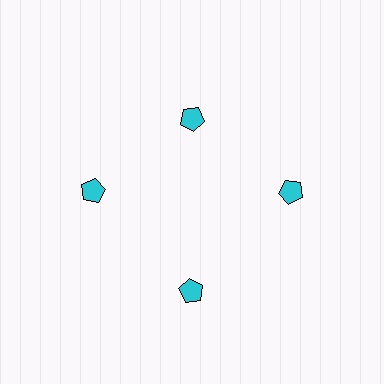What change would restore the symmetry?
The symmetry would be restored by moving it outward, back onto the ring so that all 4 pentagons sit at equal angles and equal distance from the center.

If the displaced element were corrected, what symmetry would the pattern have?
It would have 4-fold rotational symmetry — the pattern would map onto itself every 90 degrees.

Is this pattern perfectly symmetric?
No. The 4 cyan pentagons are arranged in a ring, but one element near the 12 o'clock position is pulled inward toward the center, breaking the 4-fold rotational symmetry.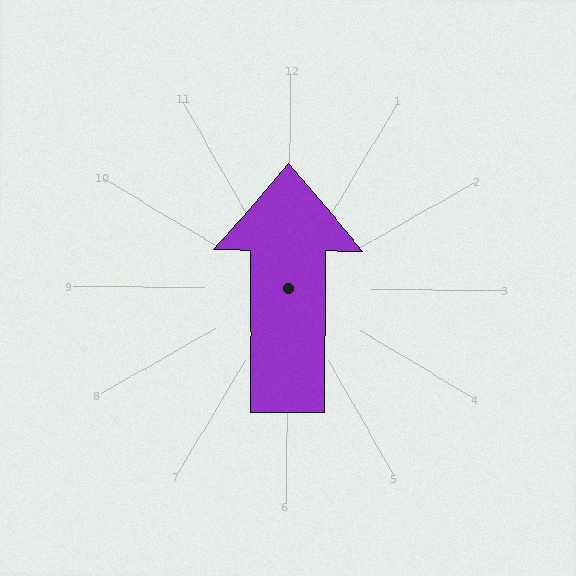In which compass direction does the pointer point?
North.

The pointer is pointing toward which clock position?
Roughly 12 o'clock.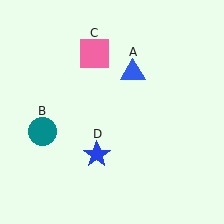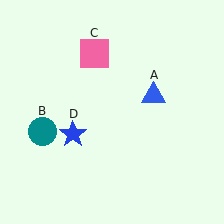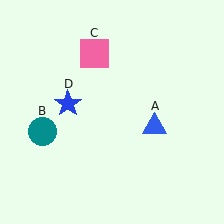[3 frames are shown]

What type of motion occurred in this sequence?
The blue triangle (object A), blue star (object D) rotated clockwise around the center of the scene.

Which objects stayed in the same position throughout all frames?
Teal circle (object B) and pink square (object C) remained stationary.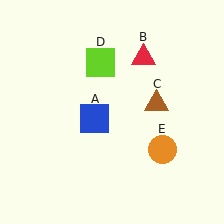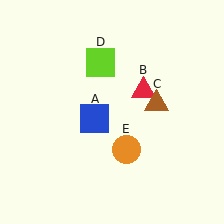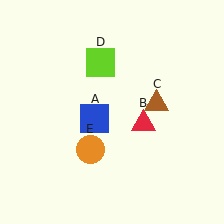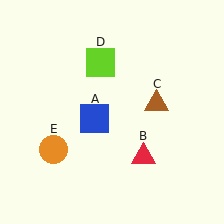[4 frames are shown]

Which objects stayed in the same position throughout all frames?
Blue square (object A) and brown triangle (object C) and lime square (object D) remained stationary.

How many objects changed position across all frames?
2 objects changed position: red triangle (object B), orange circle (object E).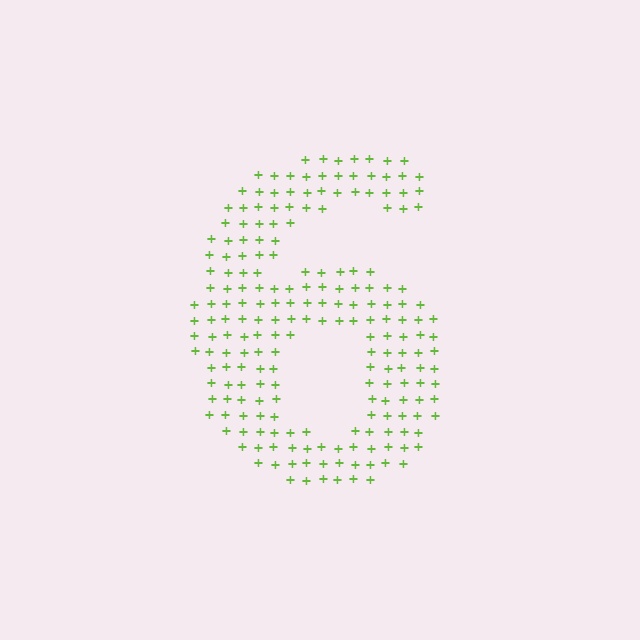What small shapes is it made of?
It is made of small plus signs.